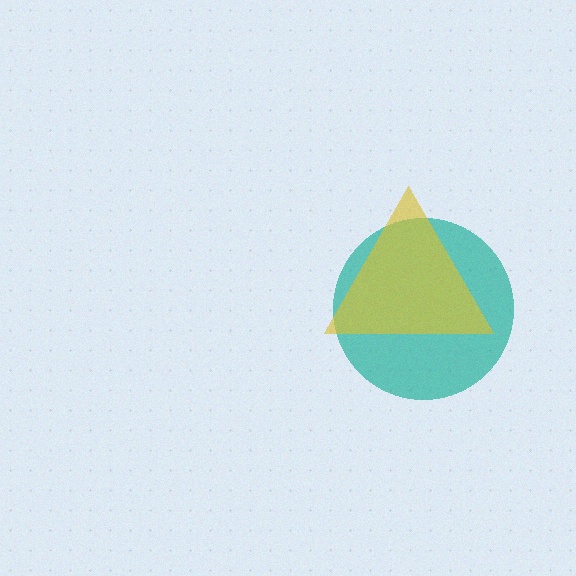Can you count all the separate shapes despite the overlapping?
Yes, there are 2 separate shapes.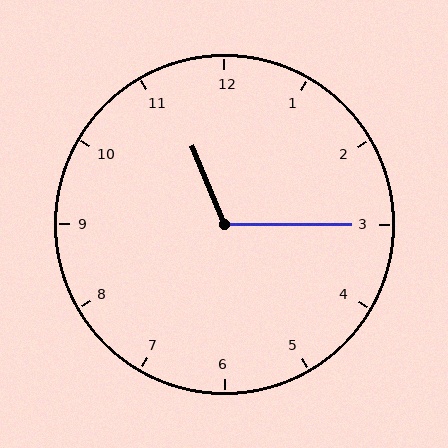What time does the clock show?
11:15.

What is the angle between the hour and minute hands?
Approximately 112 degrees.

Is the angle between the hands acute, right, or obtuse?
It is obtuse.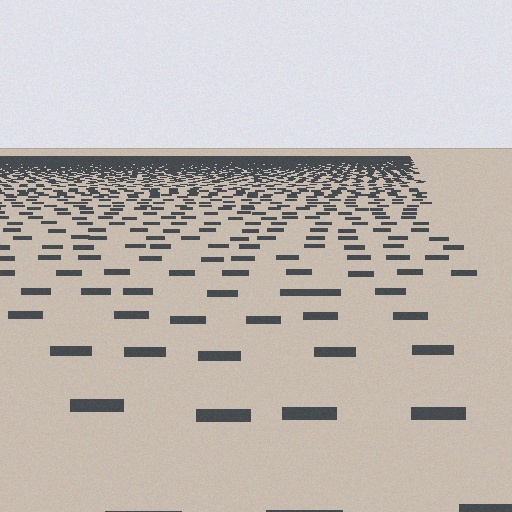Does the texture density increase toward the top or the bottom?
Density increases toward the top.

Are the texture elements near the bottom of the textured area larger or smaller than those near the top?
Larger. Near the bottom, elements are closer to the viewer and appear at a bigger on-screen size.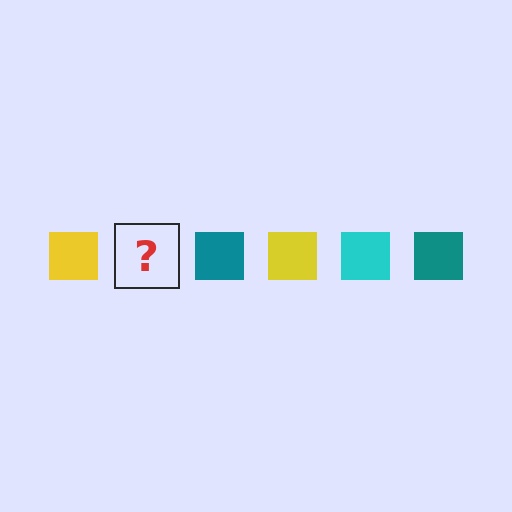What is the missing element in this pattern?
The missing element is a cyan square.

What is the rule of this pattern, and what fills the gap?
The rule is that the pattern cycles through yellow, cyan, teal squares. The gap should be filled with a cyan square.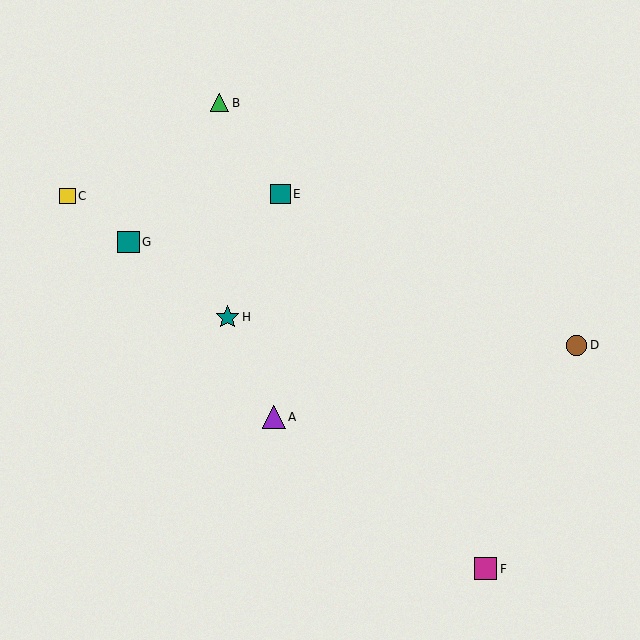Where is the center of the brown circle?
The center of the brown circle is at (577, 345).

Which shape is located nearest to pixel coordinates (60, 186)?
The yellow square (labeled C) at (67, 196) is nearest to that location.